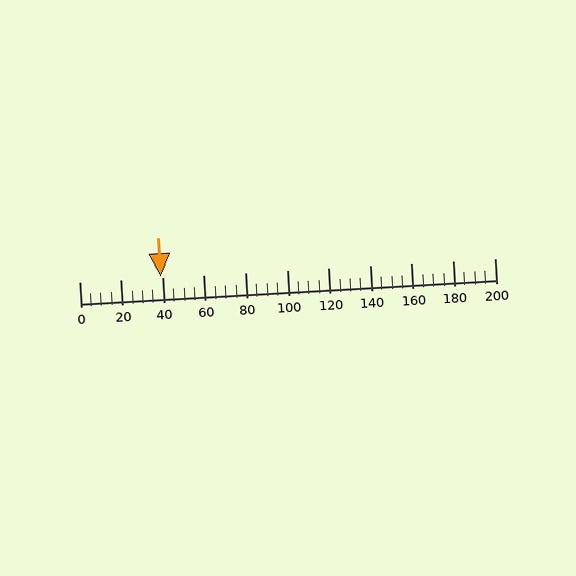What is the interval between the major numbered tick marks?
The major tick marks are spaced 20 units apart.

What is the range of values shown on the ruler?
The ruler shows values from 0 to 200.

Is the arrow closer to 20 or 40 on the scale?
The arrow is closer to 40.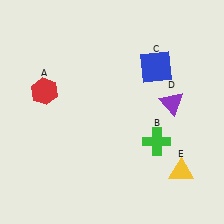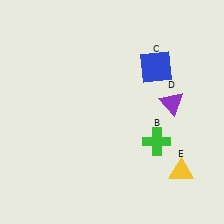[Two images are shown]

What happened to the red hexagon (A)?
The red hexagon (A) was removed in Image 2. It was in the top-left area of Image 1.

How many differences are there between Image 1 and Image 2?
There is 1 difference between the two images.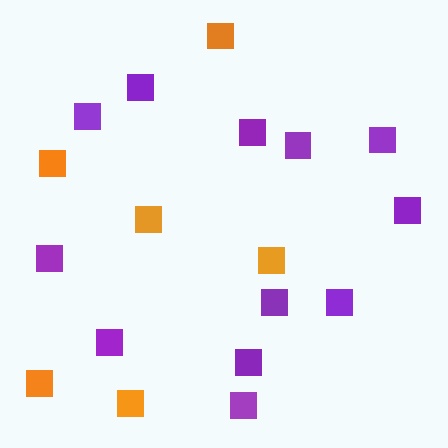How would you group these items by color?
There are 2 groups: one group of purple squares (12) and one group of orange squares (6).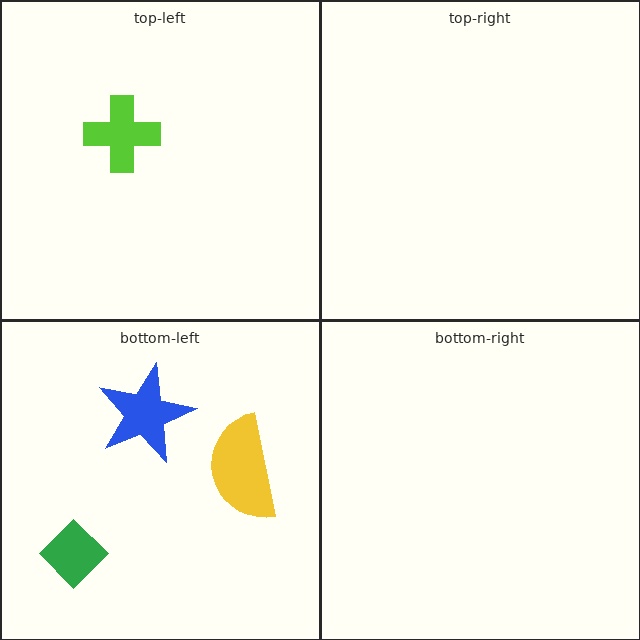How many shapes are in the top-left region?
1.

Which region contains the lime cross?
The top-left region.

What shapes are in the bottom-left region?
The green diamond, the blue star, the yellow semicircle.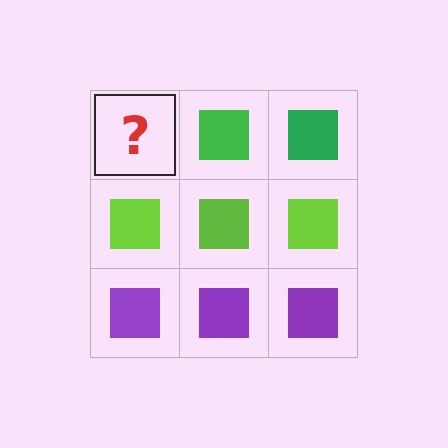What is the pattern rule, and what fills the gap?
The rule is that each row has a consistent color. The gap should be filled with a green square.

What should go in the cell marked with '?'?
The missing cell should contain a green square.